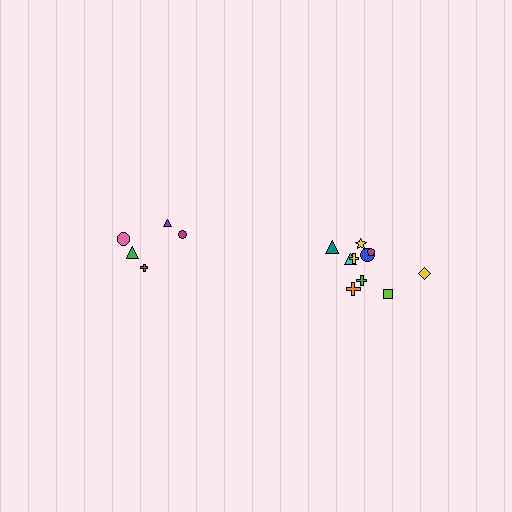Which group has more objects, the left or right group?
The right group.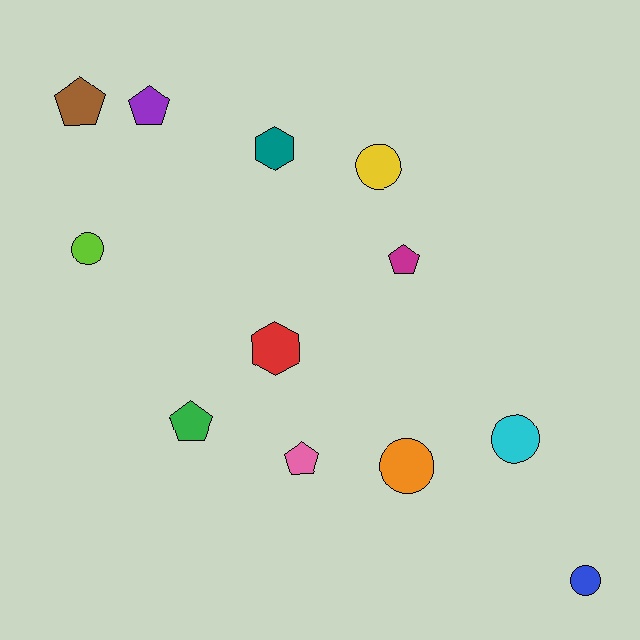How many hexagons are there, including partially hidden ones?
There are 2 hexagons.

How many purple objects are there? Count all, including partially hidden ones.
There is 1 purple object.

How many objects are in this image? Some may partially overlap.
There are 12 objects.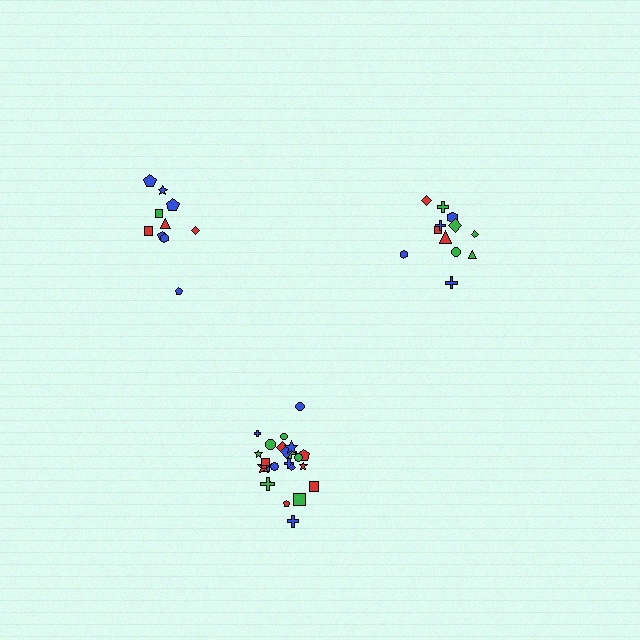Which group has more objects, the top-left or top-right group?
The top-right group.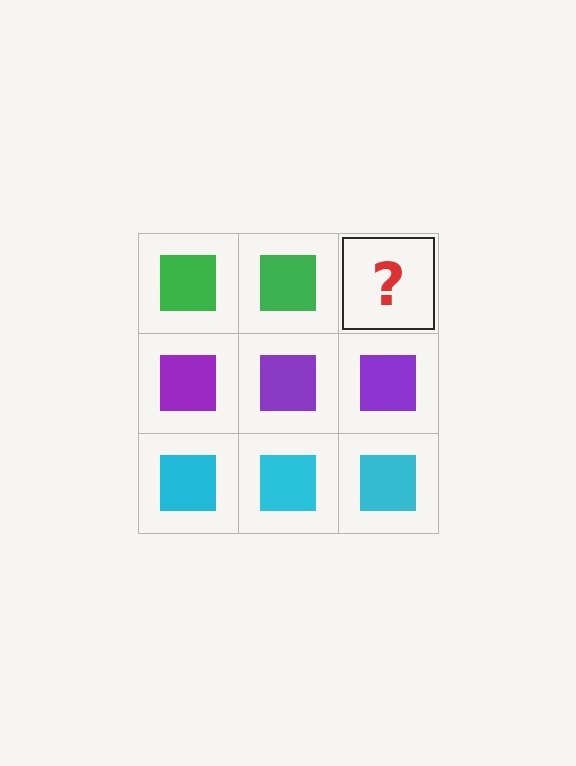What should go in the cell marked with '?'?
The missing cell should contain a green square.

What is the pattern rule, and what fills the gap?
The rule is that each row has a consistent color. The gap should be filled with a green square.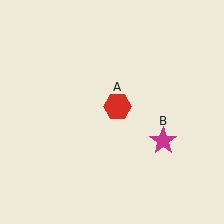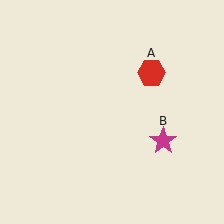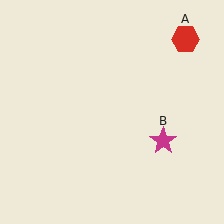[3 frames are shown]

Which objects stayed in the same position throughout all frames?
Magenta star (object B) remained stationary.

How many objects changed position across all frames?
1 object changed position: red hexagon (object A).